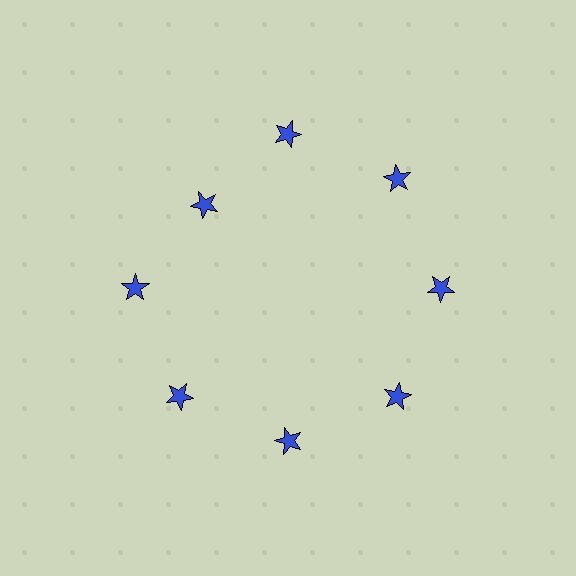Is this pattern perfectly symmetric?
No. The 8 blue stars are arranged in a ring, but one element near the 10 o'clock position is pulled inward toward the center, breaking the 8-fold rotational symmetry.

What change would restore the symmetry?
The symmetry would be restored by moving it outward, back onto the ring so that all 8 stars sit at equal angles and equal distance from the center.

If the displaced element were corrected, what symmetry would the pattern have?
It would have 8-fold rotational symmetry — the pattern would map onto itself every 45 degrees.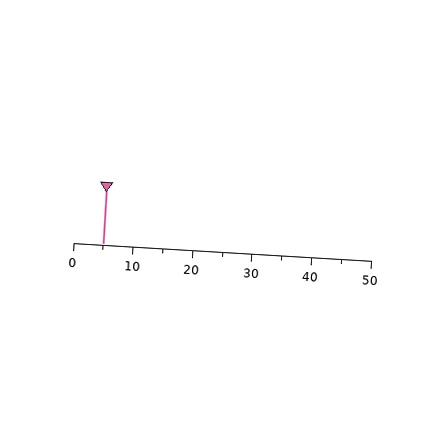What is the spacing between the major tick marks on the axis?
The major ticks are spaced 10 apart.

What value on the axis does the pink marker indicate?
The marker indicates approximately 5.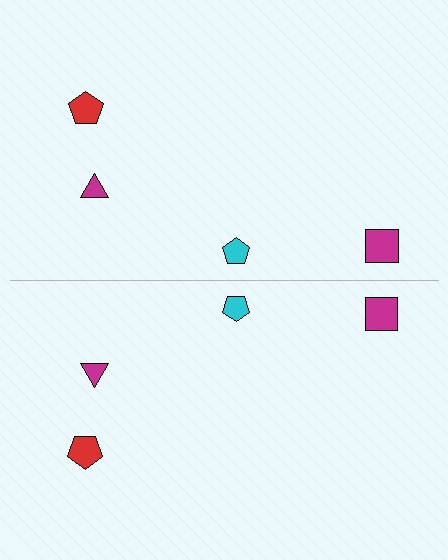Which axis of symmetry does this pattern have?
The pattern has a horizontal axis of symmetry running through the center of the image.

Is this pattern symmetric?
Yes, this pattern has bilateral (reflection) symmetry.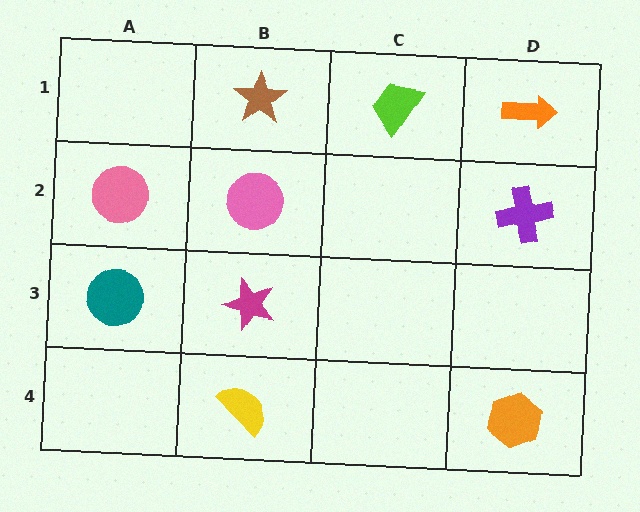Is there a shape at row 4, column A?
No, that cell is empty.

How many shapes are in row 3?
2 shapes.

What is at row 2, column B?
A pink circle.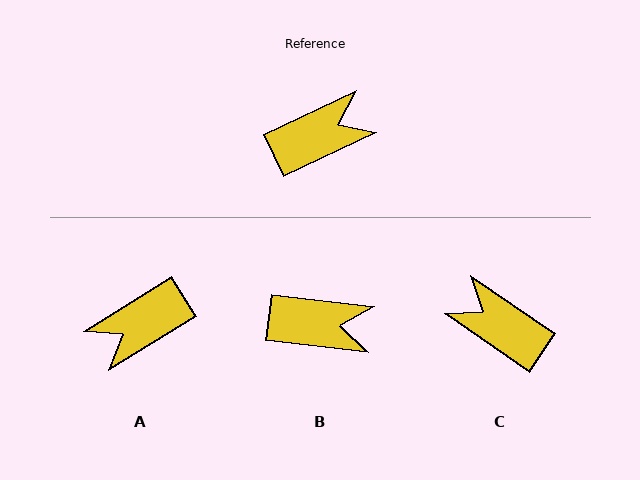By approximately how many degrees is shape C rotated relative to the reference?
Approximately 120 degrees counter-clockwise.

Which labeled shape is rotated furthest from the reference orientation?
A, about 174 degrees away.